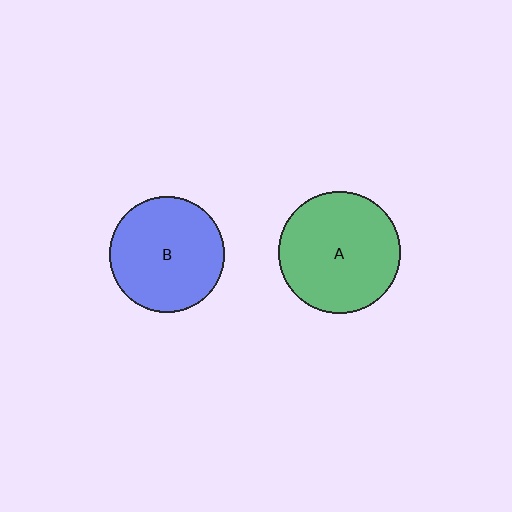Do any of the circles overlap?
No, none of the circles overlap.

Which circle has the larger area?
Circle A (green).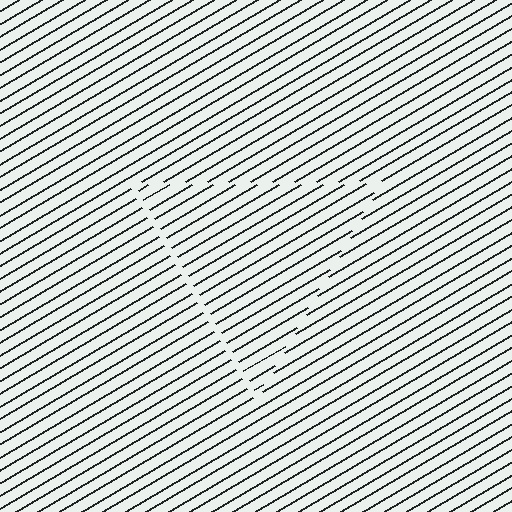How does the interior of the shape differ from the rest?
The interior of the shape contains the same grating, shifted by half a period — the contour is defined by the phase discontinuity where line-ends from the inner and outer gratings abut.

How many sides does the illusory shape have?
3 sides — the line-ends trace a triangle.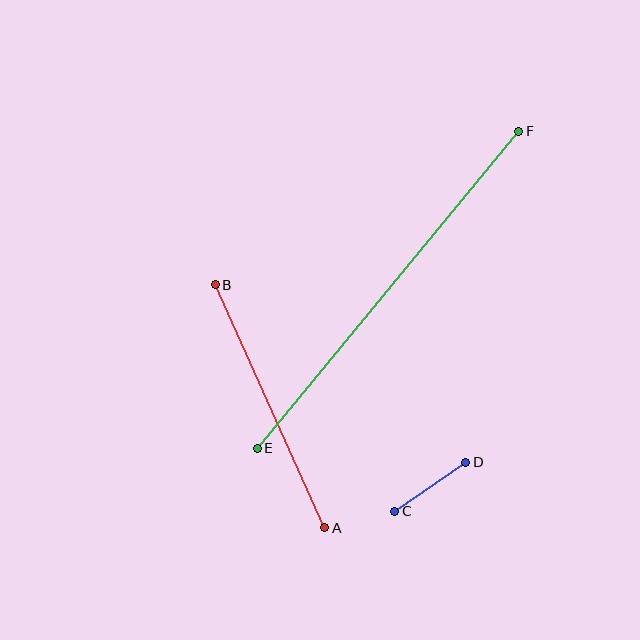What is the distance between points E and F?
The distance is approximately 411 pixels.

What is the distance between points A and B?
The distance is approximately 267 pixels.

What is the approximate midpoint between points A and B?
The midpoint is at approximately (270, 406) pixels.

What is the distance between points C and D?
The distance is approximately 87 pixels.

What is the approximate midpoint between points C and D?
The midpoint is at approximately (430, 487) pixels.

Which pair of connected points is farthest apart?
Points E and F are farthest apart.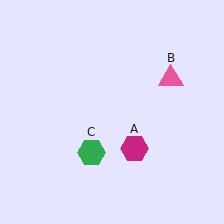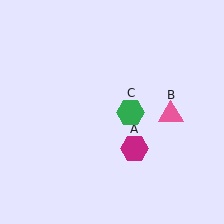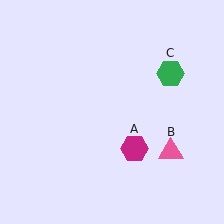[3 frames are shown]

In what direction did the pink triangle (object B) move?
The pink triangle (object B) moved down.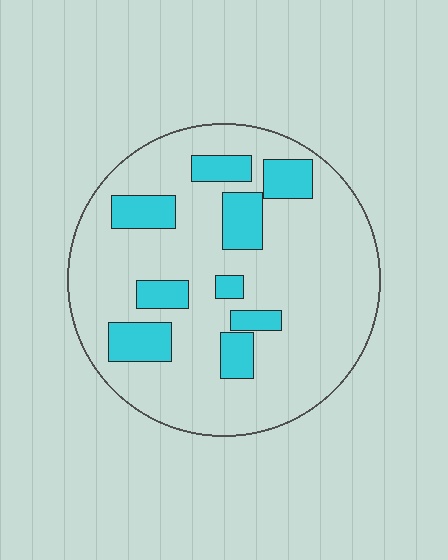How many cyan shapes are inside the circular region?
9.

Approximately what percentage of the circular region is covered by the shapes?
Approximately 20%.